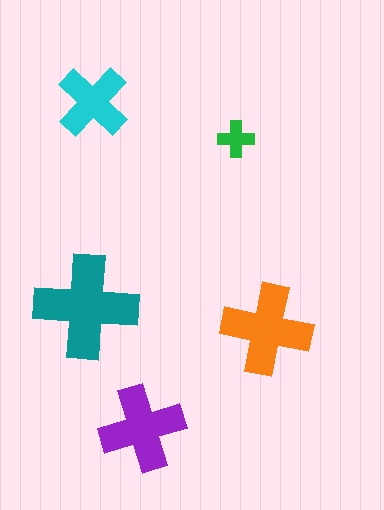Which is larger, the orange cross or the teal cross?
The teal one.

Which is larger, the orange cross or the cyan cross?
The orange one.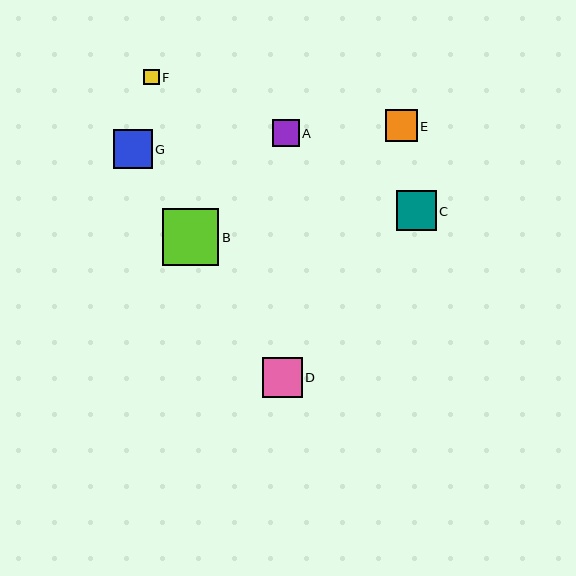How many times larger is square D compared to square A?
Square D is approximately 1.5 times the size of square A.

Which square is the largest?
Square B is the largest with a size of approximately 57 pixels.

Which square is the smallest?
Square F is the smallest with a size of approximately 15 pixels.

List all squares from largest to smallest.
From largest to smallest: B, D, C, G, E, A, F.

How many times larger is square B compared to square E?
Square B is approximately 1.8 times the size of square E.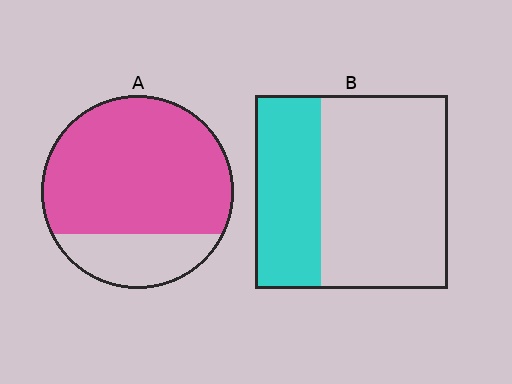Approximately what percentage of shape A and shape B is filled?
A is approximately 75% and B is approximately 35%.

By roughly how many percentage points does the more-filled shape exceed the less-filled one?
By roughly 45 percentage points (A over B).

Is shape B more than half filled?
No.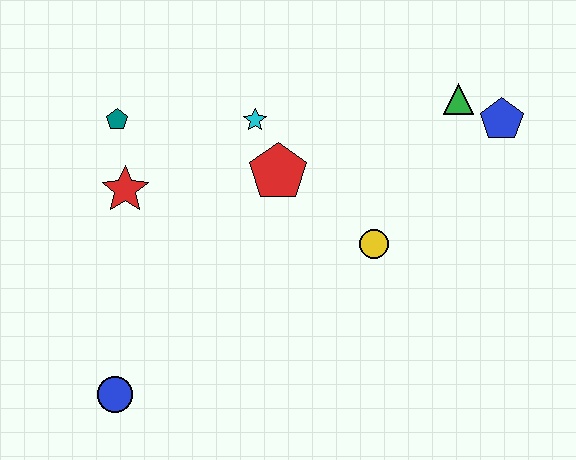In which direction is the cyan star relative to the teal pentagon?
The cyan star is to the right of the teal pentagon.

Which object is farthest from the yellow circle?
The blue circle is farthest from the yellow circle.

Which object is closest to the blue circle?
The red star is closest to the blue circle.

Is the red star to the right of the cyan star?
No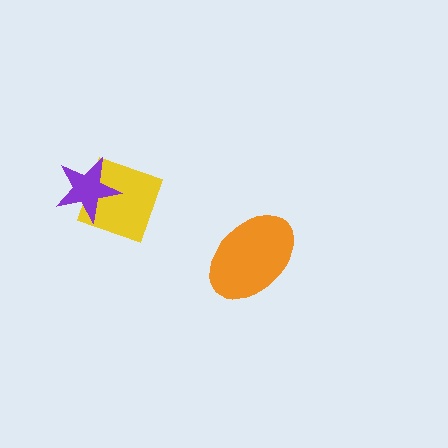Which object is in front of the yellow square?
The purple star is in front of the yellow square.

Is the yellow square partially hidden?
Yes, it is partially covered by another shape.